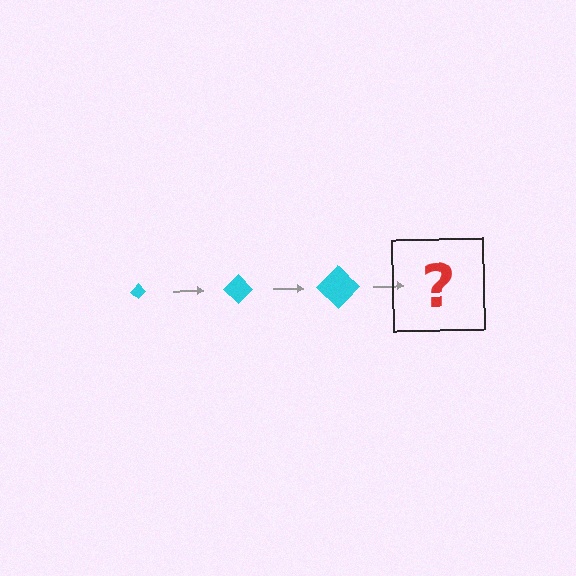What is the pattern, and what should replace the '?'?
The pattern is that the diamond gets progressively larger each step. The '?' should be a cyan diamond, larger than the previous one.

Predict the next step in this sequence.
The next step is a cyan diamond, larger than the previous one.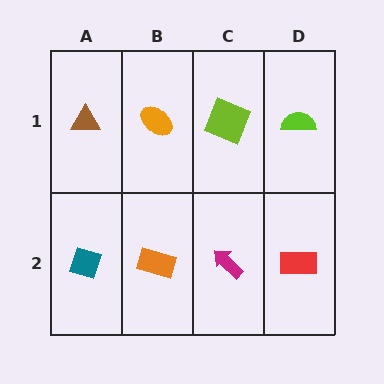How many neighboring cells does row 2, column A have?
2.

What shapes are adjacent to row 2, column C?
A lime square (row 1, column C), an orange rectangle (row 2, column B), a red rectangle (row 2, column D).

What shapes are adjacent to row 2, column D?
A lime semicircle (row 1, column D), a magenta arrow (row 2, column C).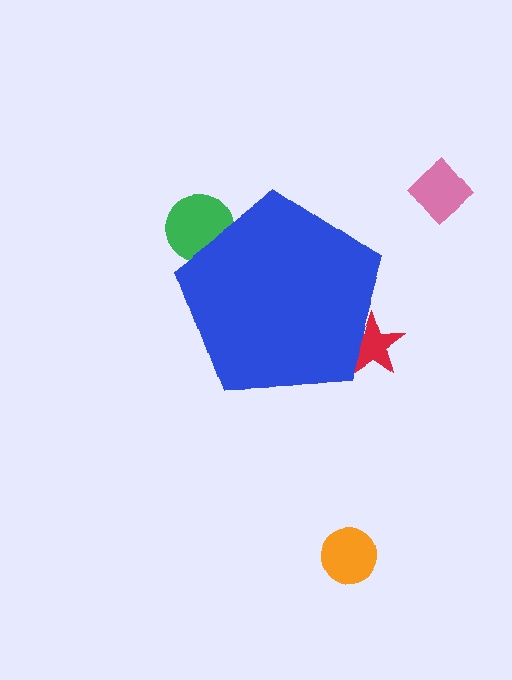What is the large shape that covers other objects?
A blue pentagon.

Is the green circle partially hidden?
Yes, the green circle is partially hidden behind the blue pentagon.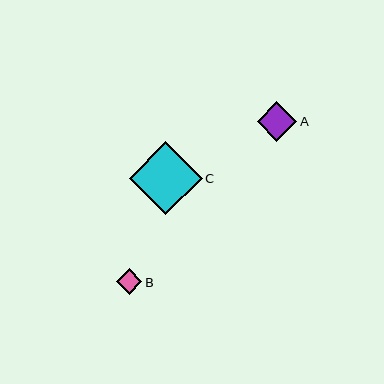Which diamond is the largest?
Diamond C is the largest with a size of approximately 73 pixels.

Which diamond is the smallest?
Diamond B is the smallest with a size of approximately 26 pixels.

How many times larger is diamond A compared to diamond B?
Diamond A is approximately 1.5 times the size of diamond B.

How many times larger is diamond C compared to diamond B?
Diamond C is approximately 2.8 times the size of diamond B.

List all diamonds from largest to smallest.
From largest to smallest: C, A, B.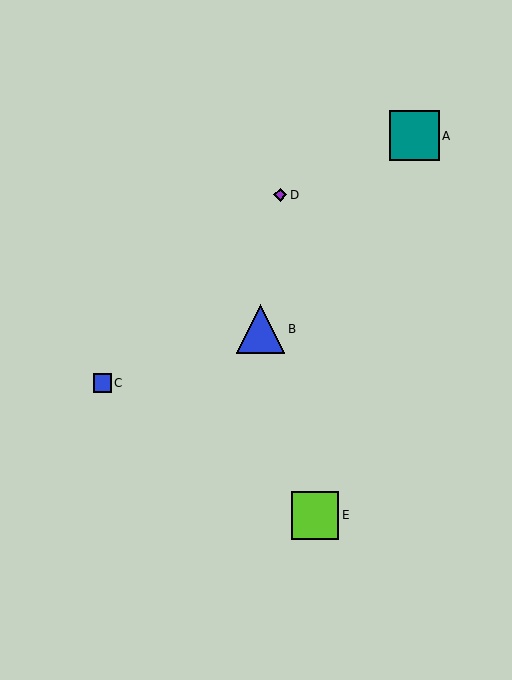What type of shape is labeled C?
Shape C is a blue square.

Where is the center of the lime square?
The center of the lime square is at (315, 515).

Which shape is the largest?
The teal square (labeled A) is the largest.